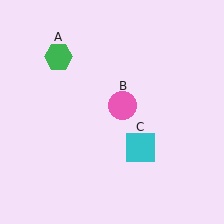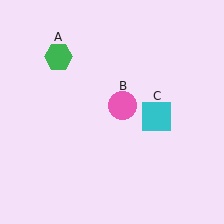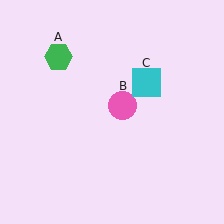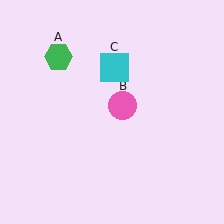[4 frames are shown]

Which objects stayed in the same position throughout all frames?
Green hexagon (object A) and pink circle (object B) remained stationary.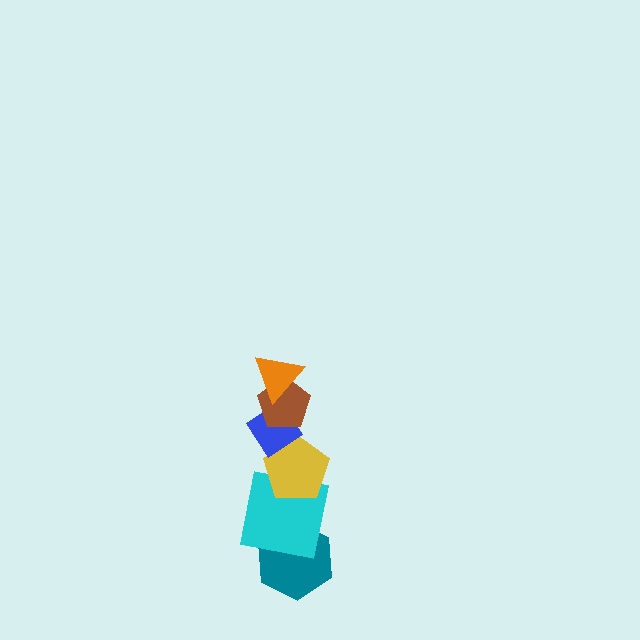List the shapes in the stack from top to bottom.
From top to bottom: the orange triangle, the brown pentagon, the blue diamond, the yellow pentagon, the cyan square, the teal hexagon.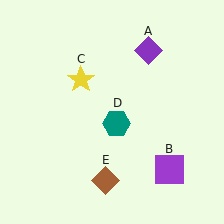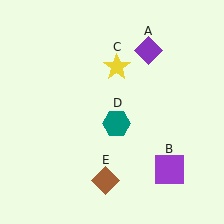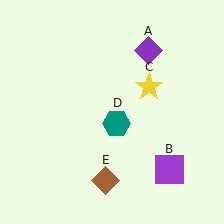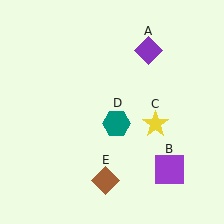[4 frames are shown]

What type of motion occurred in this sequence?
The yellow star (object C) rotated clockwise around the center of the scene.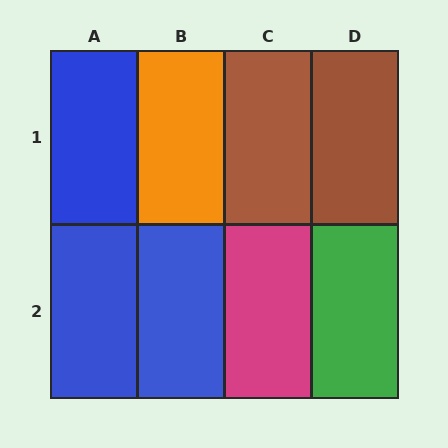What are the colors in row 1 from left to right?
Blue, orange, brown, brown.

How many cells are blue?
3 cells are blue.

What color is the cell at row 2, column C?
Magenta.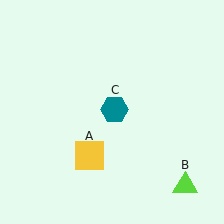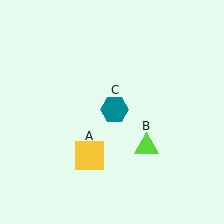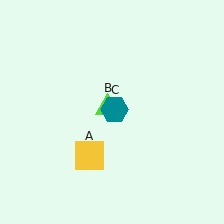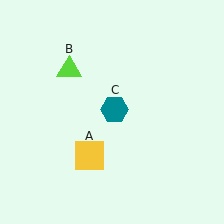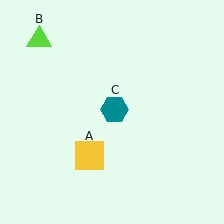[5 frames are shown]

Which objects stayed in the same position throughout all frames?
Yellow square (object A) and teal hexagon (object C) remained stationary.